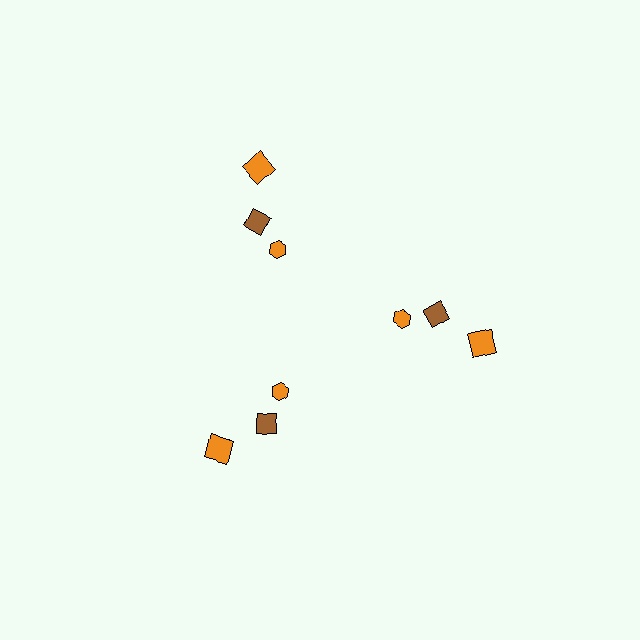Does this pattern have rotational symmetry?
Yes, this pattern has 3-fold rotational symmetry. It looks the same after rotating 120 degrees around the center.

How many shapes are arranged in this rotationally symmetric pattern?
There are 9 shapes, arranged in 3 groups of 3.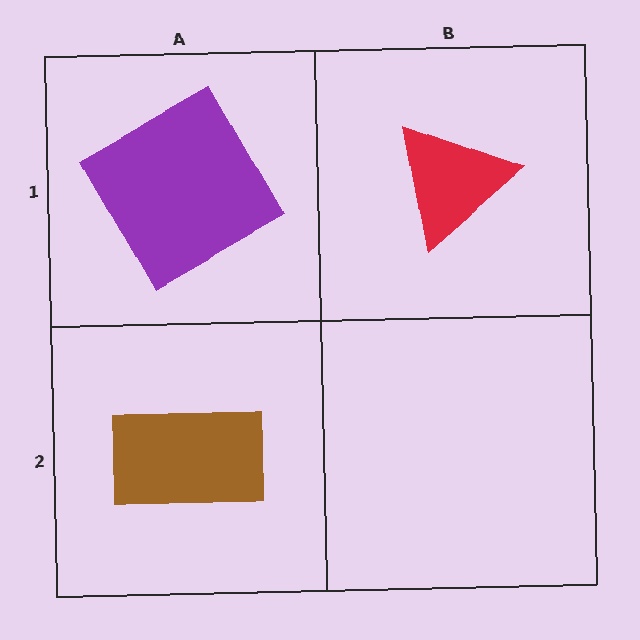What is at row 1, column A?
A purple diamond.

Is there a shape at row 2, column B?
No, that cell is empty.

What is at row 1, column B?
A red triangle.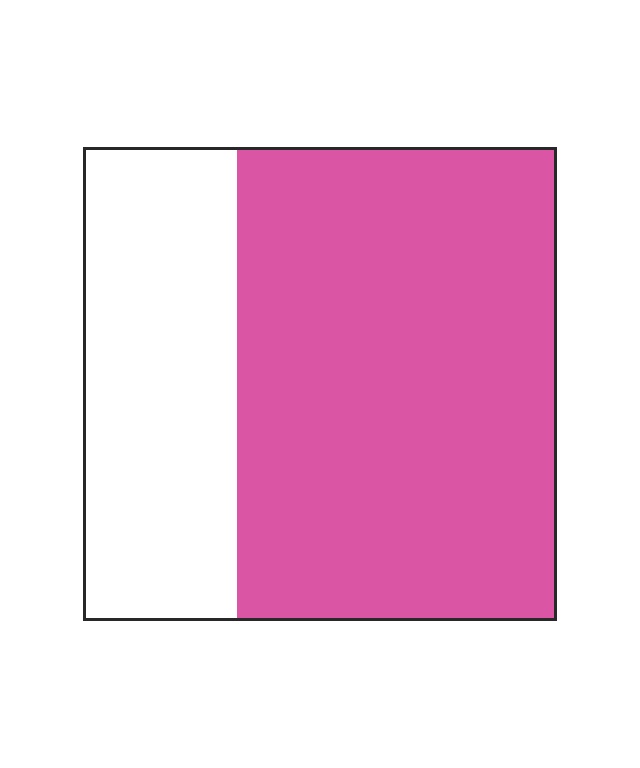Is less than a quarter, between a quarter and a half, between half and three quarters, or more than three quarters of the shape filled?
Between half and three quarters.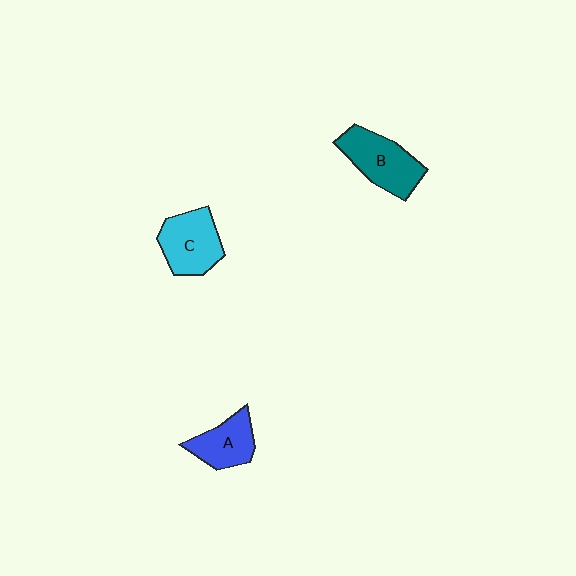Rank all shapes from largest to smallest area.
From largest to smallest: B (teal), C (cyan), A (blue).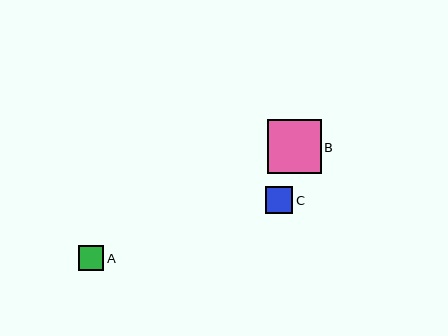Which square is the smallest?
Square A is the smallest with a size of approximately 25 pixels.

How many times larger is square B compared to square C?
Square B is approximately 2.0 times the size of square C.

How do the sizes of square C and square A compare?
Square C and square A are approximately the same size.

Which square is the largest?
Square B is the largest with a size of approximately 54 pixels.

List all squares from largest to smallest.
From largest to smallest: B, C, A.